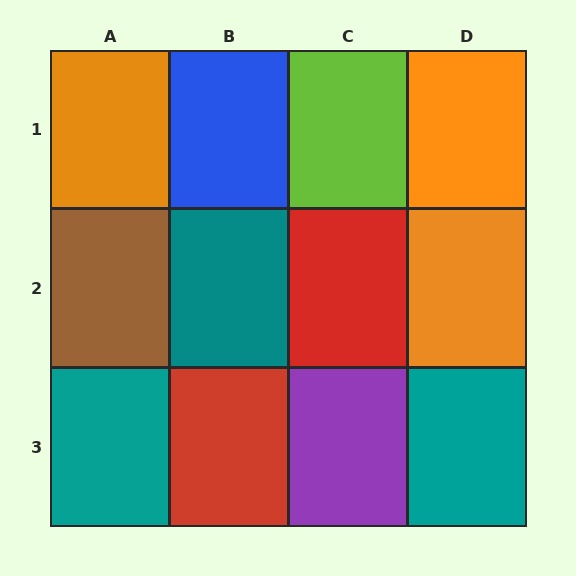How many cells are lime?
1 cell is lime.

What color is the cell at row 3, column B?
Red.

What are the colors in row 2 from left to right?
Brown, teal, red, orange.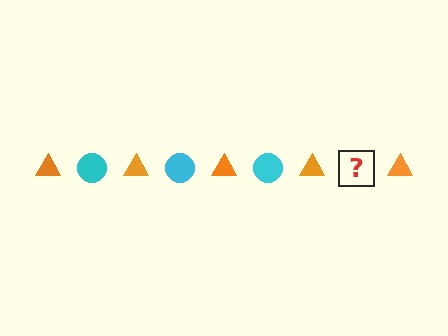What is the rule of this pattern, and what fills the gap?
The rule is that the pattern alternates between orange triangle and cyan circle. The gap should be filled with a cyan circle.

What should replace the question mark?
The question mark should be replaced with a cyan circle.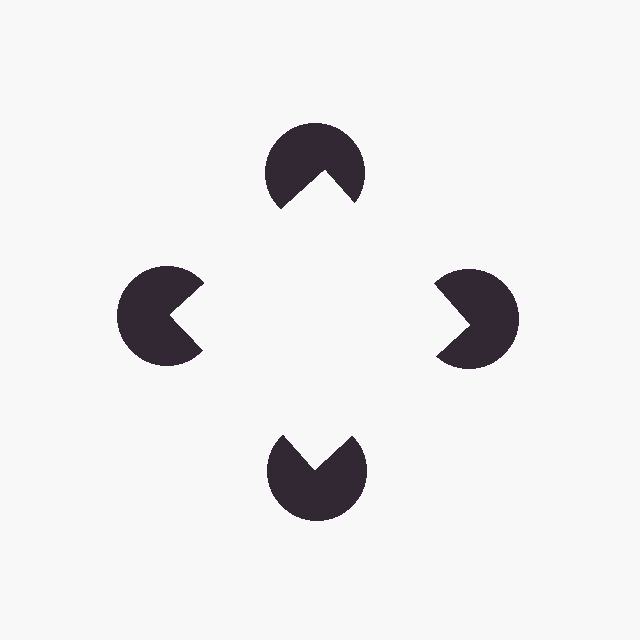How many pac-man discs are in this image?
There are 4 — one at each vertex of the illusory square.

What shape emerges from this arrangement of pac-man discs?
An illusory square — its edges are inferred from the aligned wedge cuts in the pac-man discs, not physically drawn.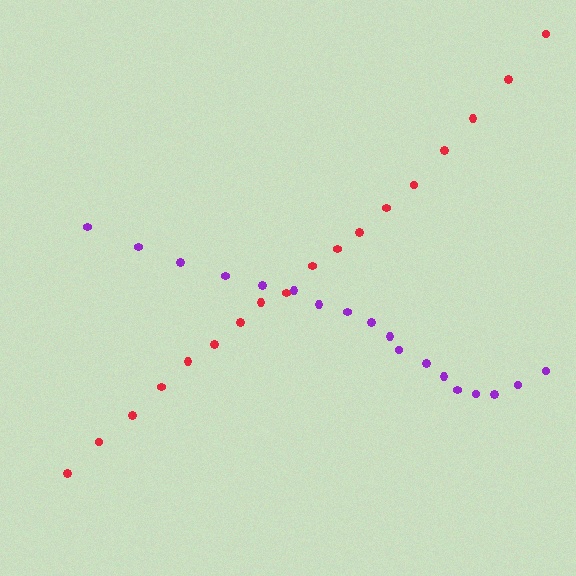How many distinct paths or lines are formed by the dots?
There are 2 distinct paths.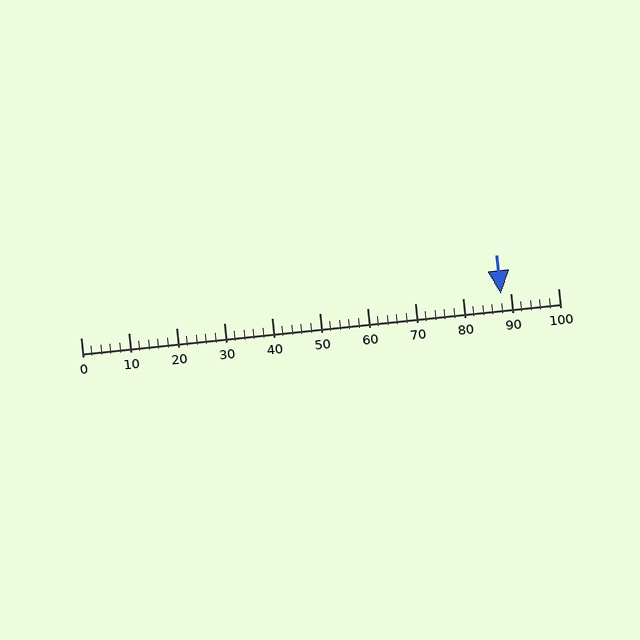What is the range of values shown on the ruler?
The ruler shows values from 0 to 100.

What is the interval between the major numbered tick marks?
The major tick marks are spaced 10 units apart.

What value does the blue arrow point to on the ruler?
The blue arrow points to approximately 88.